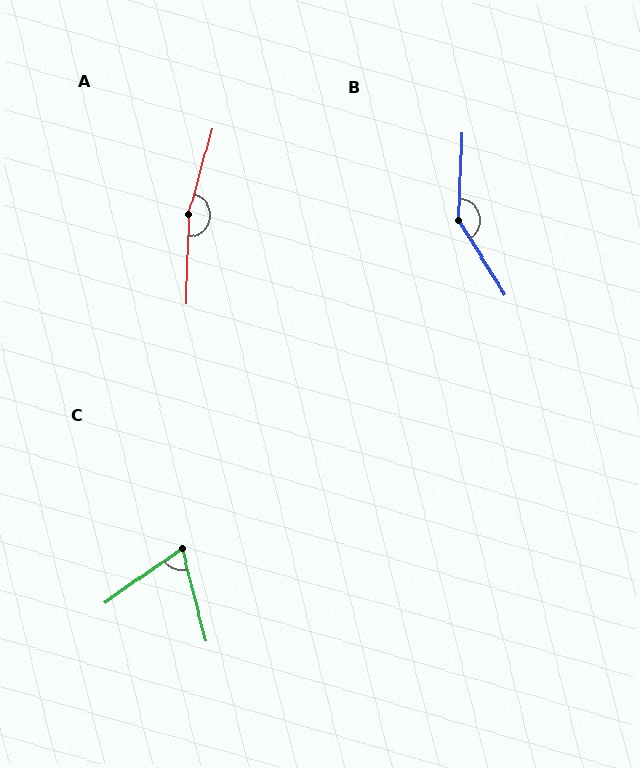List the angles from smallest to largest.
C (70°), B (146°), A (166°).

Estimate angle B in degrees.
Approximately 146 degrees.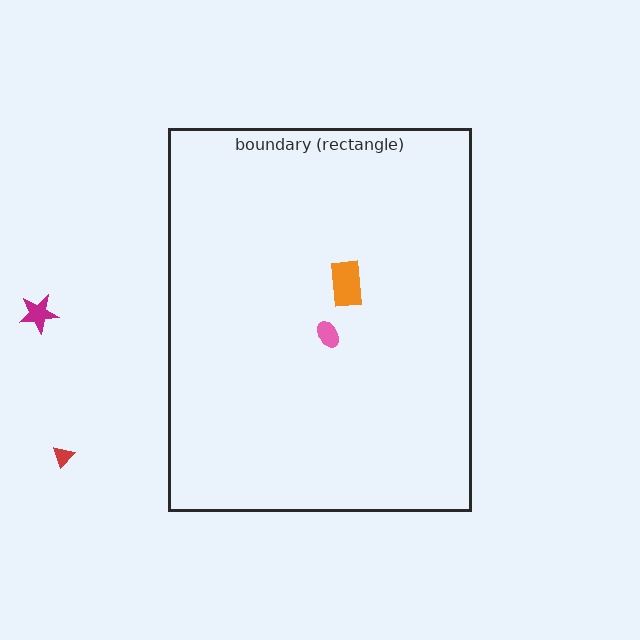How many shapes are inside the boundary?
2 inside, 2 outside.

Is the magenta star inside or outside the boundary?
Outside.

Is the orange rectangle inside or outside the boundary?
Inside.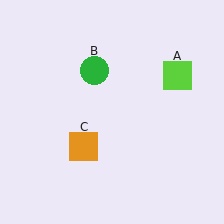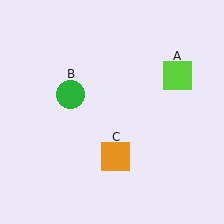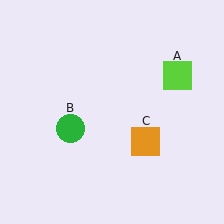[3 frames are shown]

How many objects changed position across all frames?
2 objects changed position: green circle (object B), orange square (object C).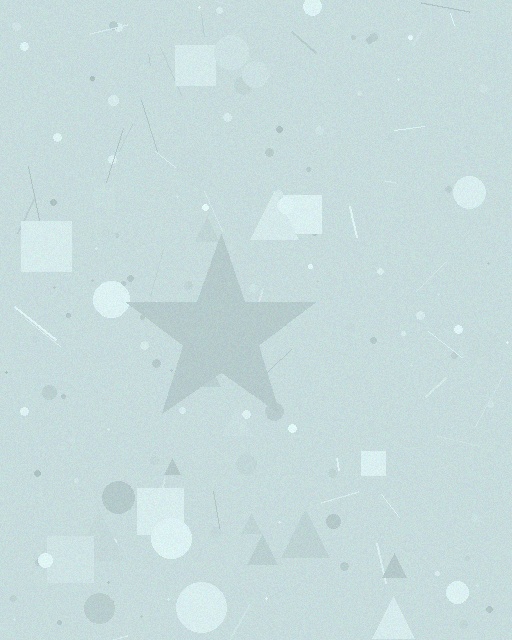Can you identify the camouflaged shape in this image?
The camouflaged shape is a star.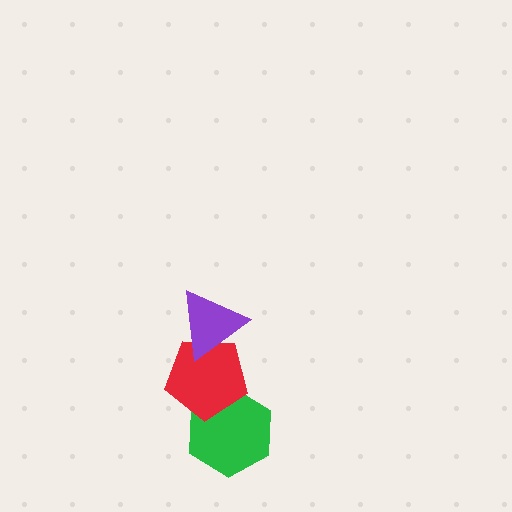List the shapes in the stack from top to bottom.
From top to bottom: the purple triangle, the red pentagon, the green hexagon.